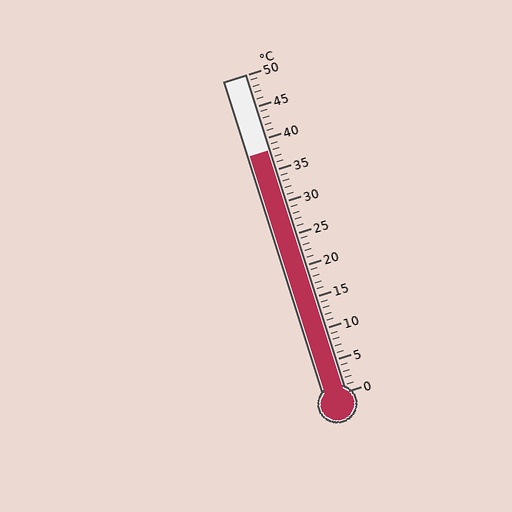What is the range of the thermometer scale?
The thermometer scale ranges from 0°C to 50°C.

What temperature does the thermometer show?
The thermometer shows approximately 38°C.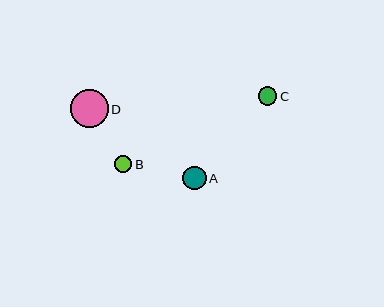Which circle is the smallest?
Circle B is the smallest with a size of approximately 17 pixels.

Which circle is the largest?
Circle D is the largest with a size of approximately 38 pixels.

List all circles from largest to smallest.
From largest to smallest: D, A, C, B.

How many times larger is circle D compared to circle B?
Circle D is approximately 2.2 times the size of circle B.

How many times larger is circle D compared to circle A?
Circle D is approximately 1.6 times the size of circle A.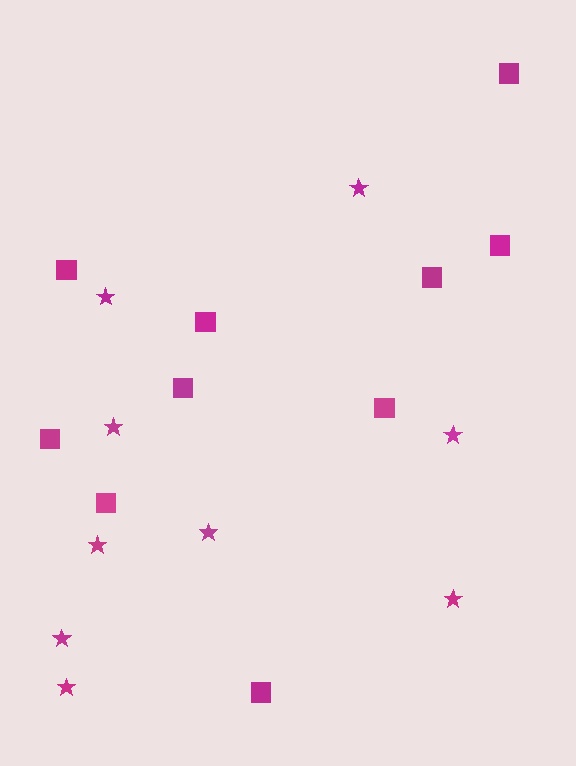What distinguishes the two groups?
There are 2 groups: one group of stars (9) and one group of squares (10).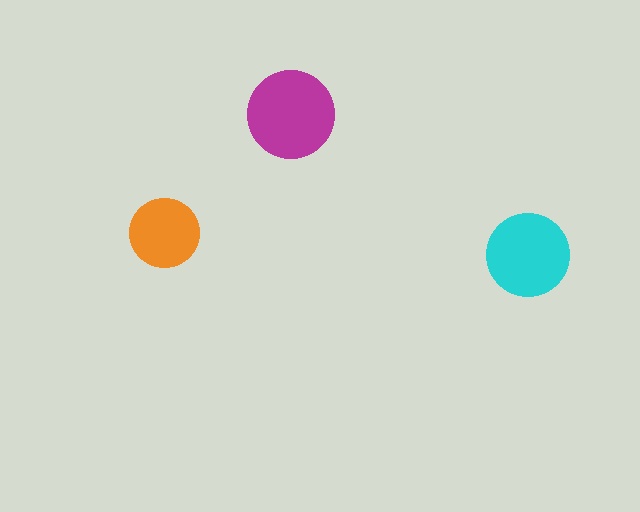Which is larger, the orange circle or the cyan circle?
The cyan one.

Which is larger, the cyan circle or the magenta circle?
The magenta one.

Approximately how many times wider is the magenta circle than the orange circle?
About 1.5 times wider.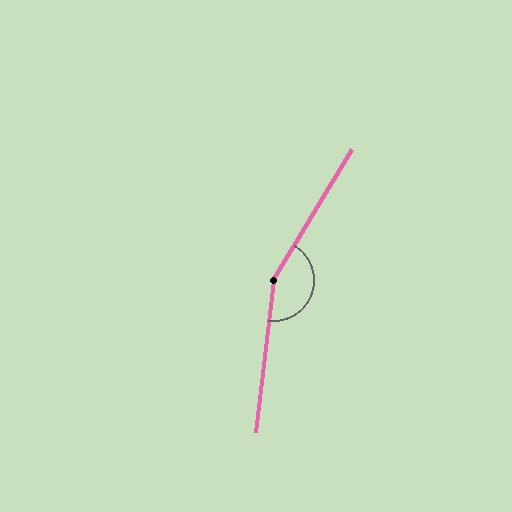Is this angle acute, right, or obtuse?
It is obtuse.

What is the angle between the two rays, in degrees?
Approximately 156 degrees.